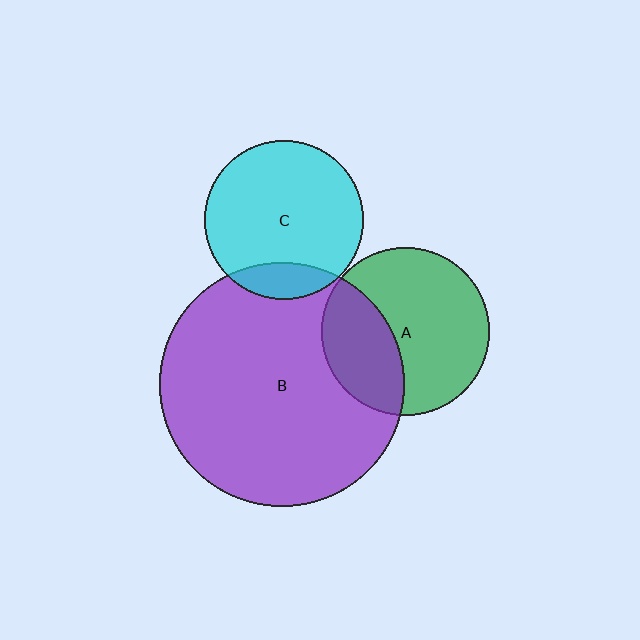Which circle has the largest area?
Circle B (purple).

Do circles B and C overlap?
Yes.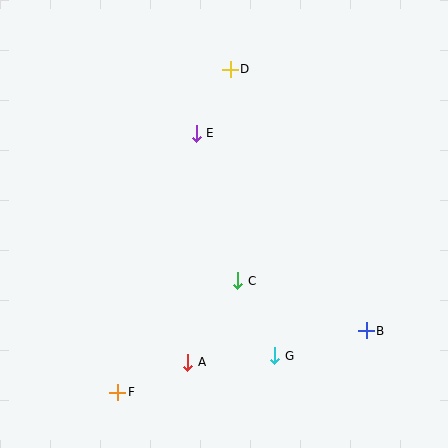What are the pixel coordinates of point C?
Point C is at (238, 281).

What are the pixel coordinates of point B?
Point B is at (366, 331).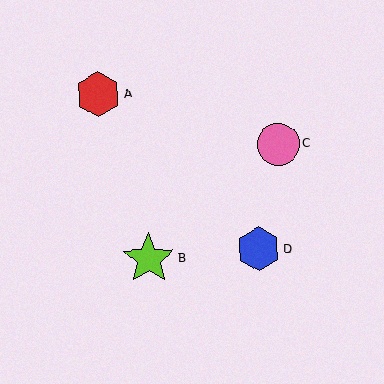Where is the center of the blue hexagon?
The center of the blue hexagon is at (258, 249).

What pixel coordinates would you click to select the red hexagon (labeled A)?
Click at (98, 94) to select the red hexagon A.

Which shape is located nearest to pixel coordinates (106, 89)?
The red hexagon (labeled A) at (98, 94) is nearest to that location.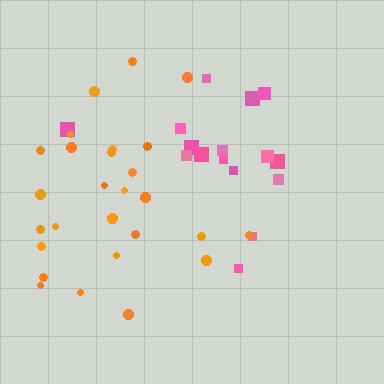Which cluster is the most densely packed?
Pink.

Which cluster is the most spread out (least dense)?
Orange.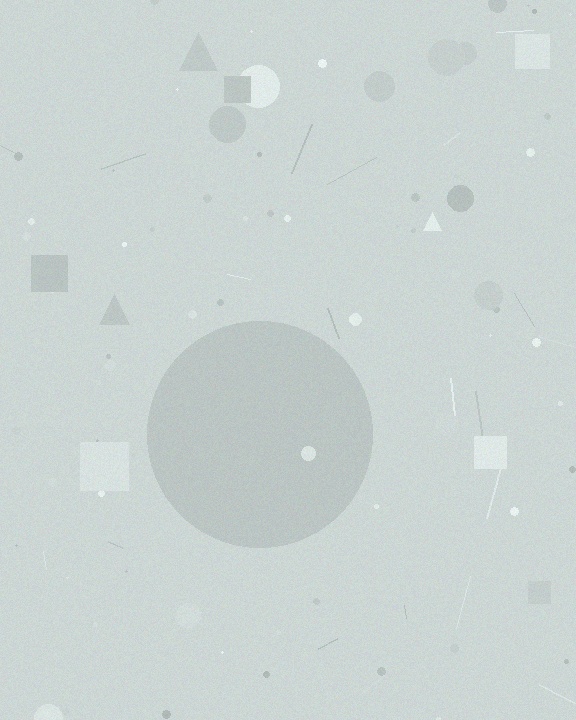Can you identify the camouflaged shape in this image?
The camouflaged shape is a circle.